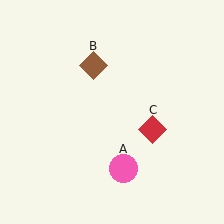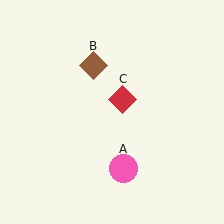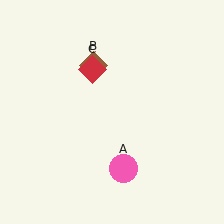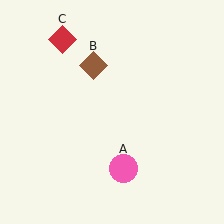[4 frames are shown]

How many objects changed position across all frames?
1 object changed position: red diamond (object C).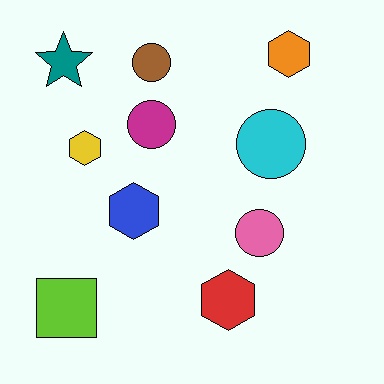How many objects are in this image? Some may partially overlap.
There are 10 objects.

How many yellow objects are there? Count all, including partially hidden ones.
There is 1 yellow object.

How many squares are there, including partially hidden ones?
There is 1 square.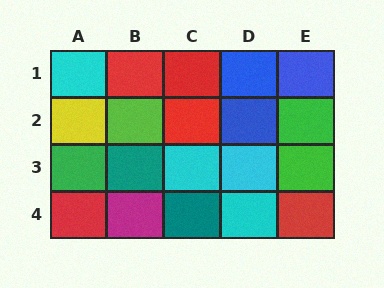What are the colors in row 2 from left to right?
Yellow, lime, red, blue, green.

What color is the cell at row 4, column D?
Cyan.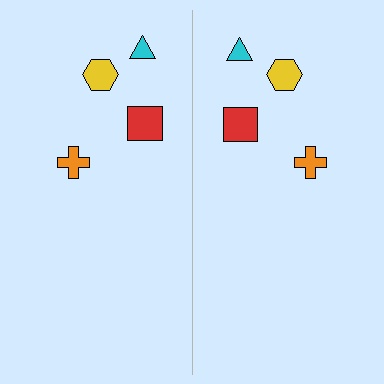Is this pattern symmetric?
Yes, this pattern has bilateral (reflection) symmetry.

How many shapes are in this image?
There are 8 shapes in this image.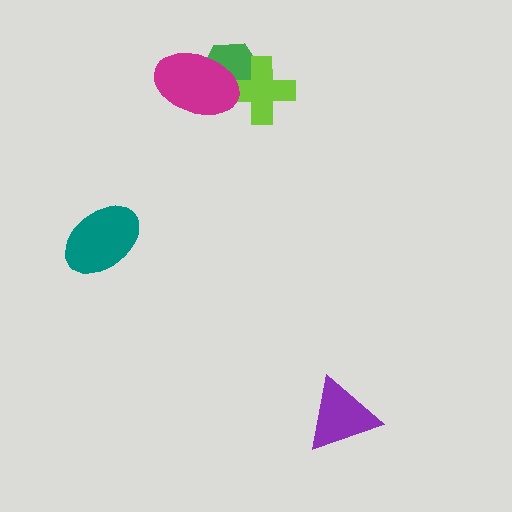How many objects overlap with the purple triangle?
0 objects overlap with the purple triangle.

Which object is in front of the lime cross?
The magenta ellipse is in front of the lime cross.